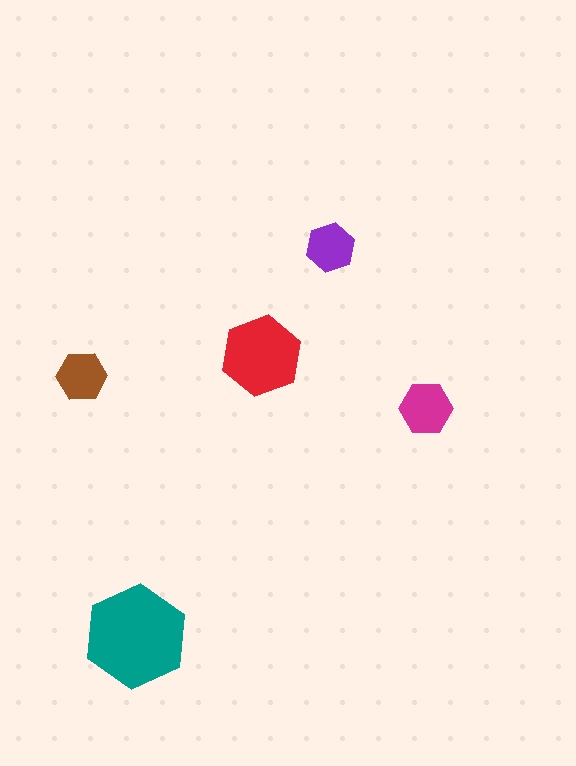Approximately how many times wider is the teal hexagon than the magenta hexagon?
About 2 times wider.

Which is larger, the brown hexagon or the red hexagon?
The red one.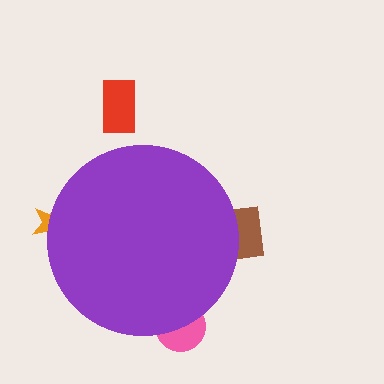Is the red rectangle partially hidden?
No, the red rectangle is fully visible.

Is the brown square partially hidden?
Yes, the brown square is partially hidden behind the purple circle.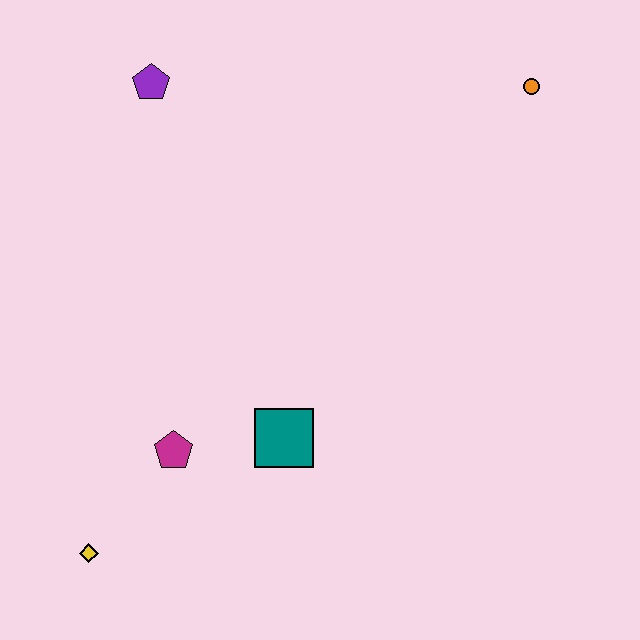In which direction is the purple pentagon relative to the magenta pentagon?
The purple pentagon is above the magenta pentagon.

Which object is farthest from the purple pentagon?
The yellow diamond is farthest from the purple pentagon.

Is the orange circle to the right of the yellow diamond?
Yes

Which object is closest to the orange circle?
The purple pentagon is closest to the orange circle.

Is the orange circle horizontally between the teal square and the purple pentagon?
No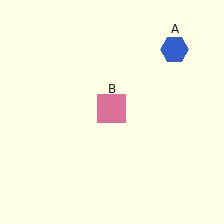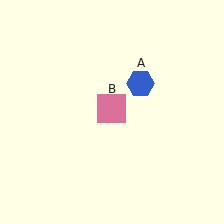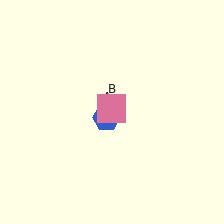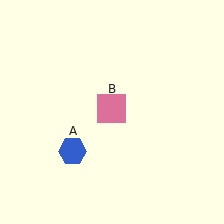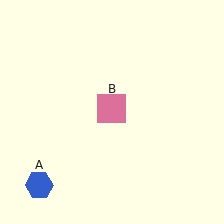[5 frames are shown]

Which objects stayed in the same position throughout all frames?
Pink square (object B) remained stationary.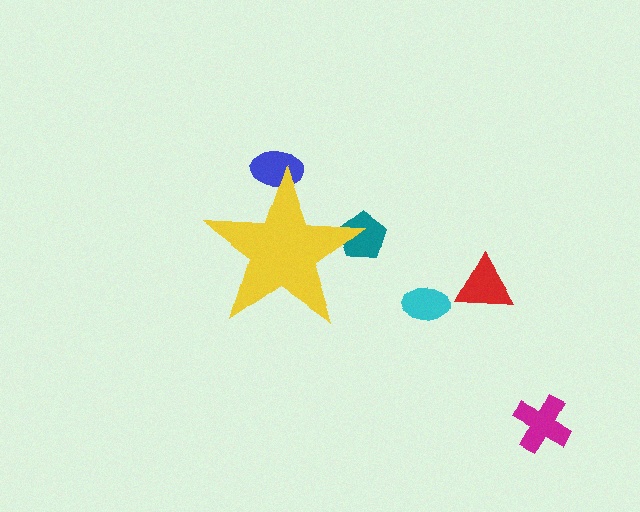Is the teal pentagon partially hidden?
Yes, the teal pentagon is partially hidden behind the yellow star.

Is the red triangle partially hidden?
No, the red triangle is fully visible.